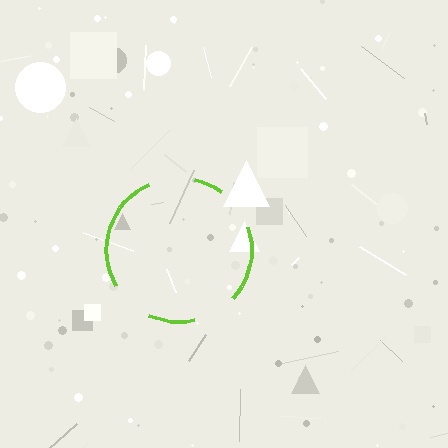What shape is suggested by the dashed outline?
The dashed outline suggests a circle.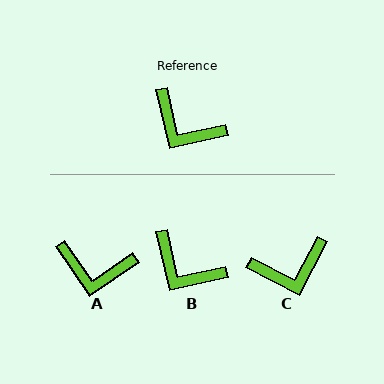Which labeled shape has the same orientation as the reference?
B.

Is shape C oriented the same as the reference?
No, it is off by about 50 degrees.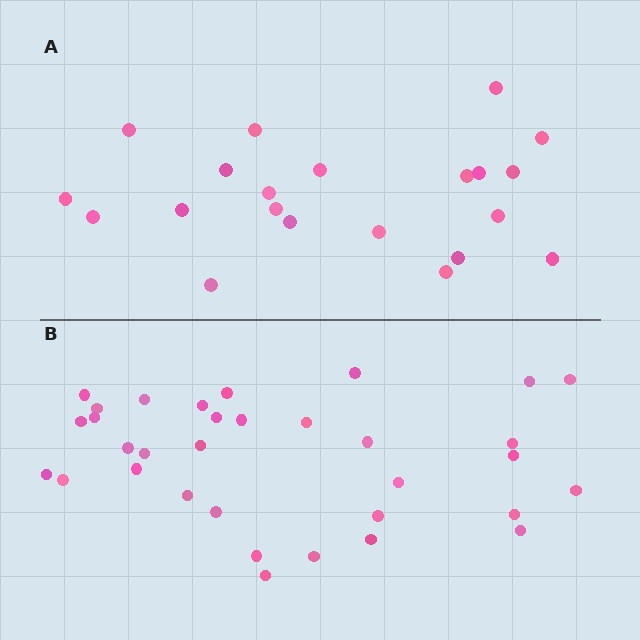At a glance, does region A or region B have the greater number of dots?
Region B (the bottom region) has more dots.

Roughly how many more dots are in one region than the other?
Region B has roughly 12 or so more dots than region A.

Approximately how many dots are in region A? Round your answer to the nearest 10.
About 20 dots. (The exact count is 21, which rounds to 20.)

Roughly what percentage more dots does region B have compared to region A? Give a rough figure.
About 55% more.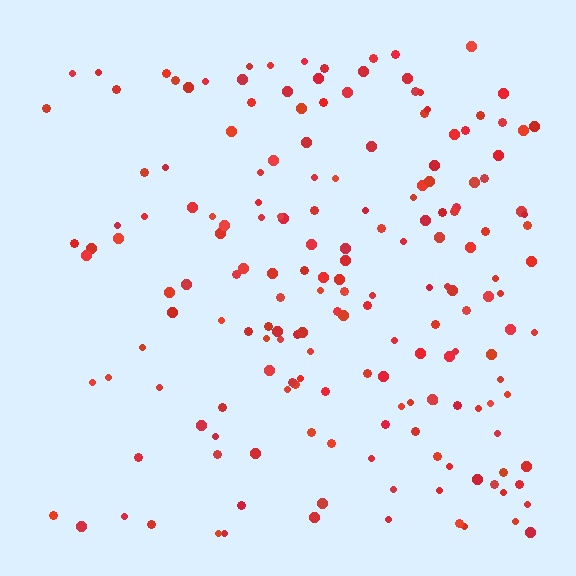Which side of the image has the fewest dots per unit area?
The left.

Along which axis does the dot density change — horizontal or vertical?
Horizontal.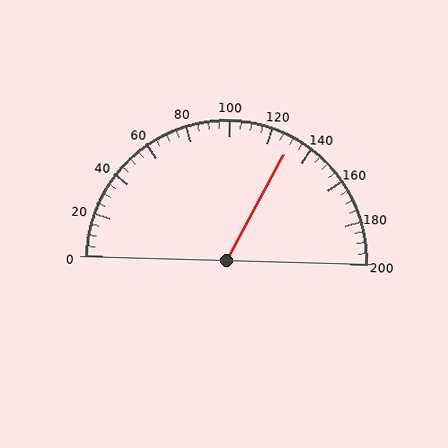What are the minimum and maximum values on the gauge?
The gauge ranges from 0 to 200.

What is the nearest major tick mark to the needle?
The nearest major tick mark is 120.